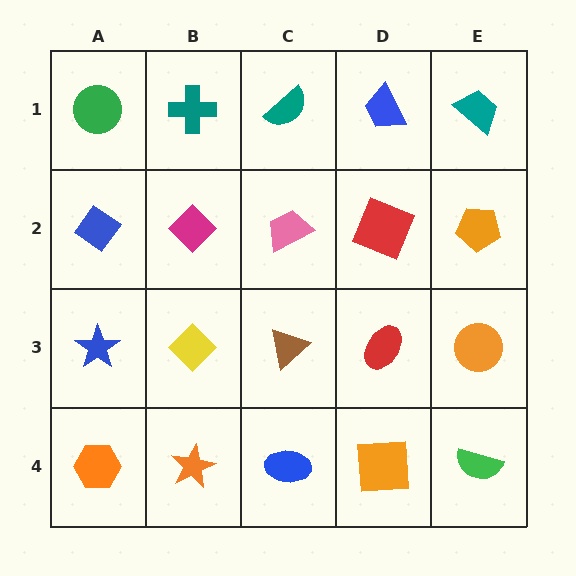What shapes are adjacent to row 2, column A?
A green circle (row 1, column A), a blue star (row 3, column A), a magenta diamond (row 2, column B).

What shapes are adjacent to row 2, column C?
A teal semicircle (row 1, column C), a brown triangle (row 3, column C), a magenta diamond (row 2, column B), a red square (row 2, column D).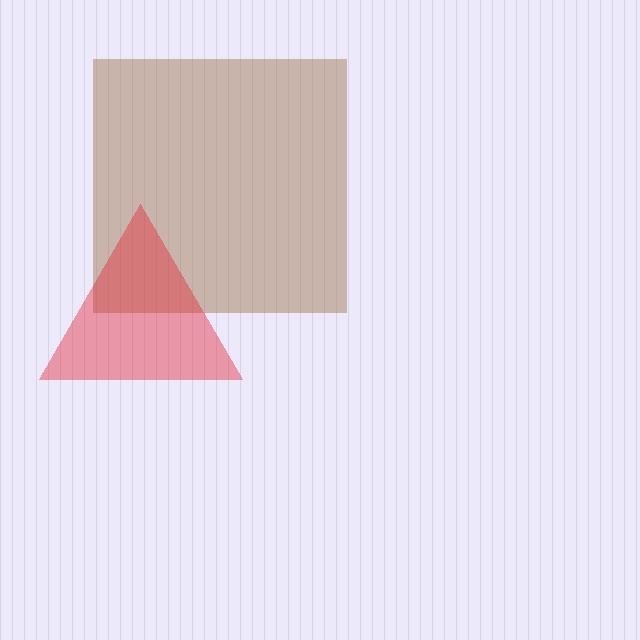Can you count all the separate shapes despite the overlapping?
Yes, there are 2 separate shapes.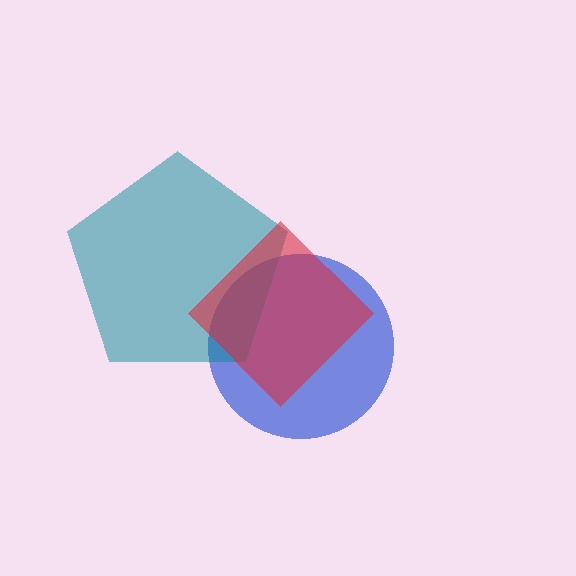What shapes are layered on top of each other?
The layered shapes are: a blue circle, a teal pentagon, a red diamond.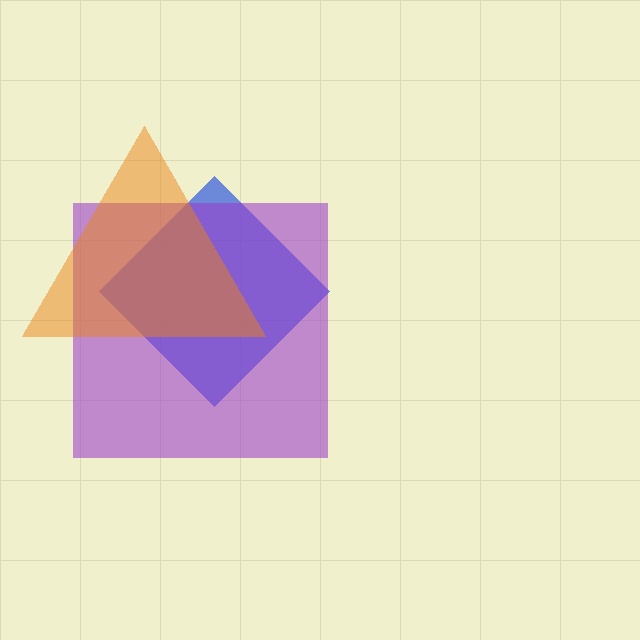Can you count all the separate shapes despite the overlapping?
Yes, there are 3 separate shapes.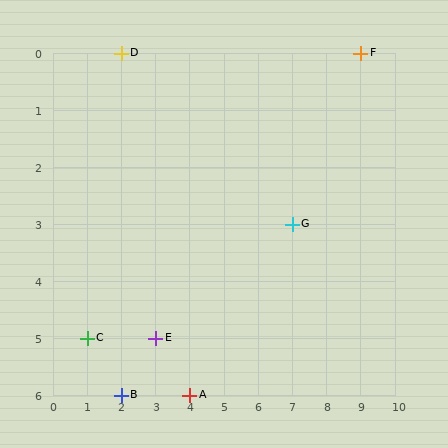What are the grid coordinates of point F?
Point F is at grid coordinates (9, 0).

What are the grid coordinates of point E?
Point E is at grid coordinates (3, 5).